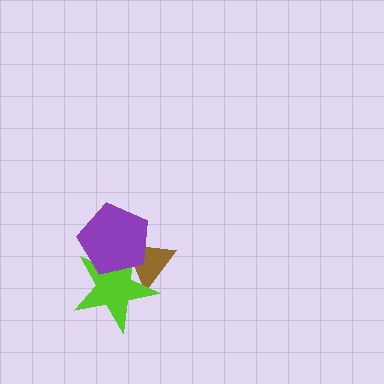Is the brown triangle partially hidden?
Yes, it is partially covered by another shape.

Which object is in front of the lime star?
The purple pentagon is in front of the lime star.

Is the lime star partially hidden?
Yes, it is partially covered by another shape.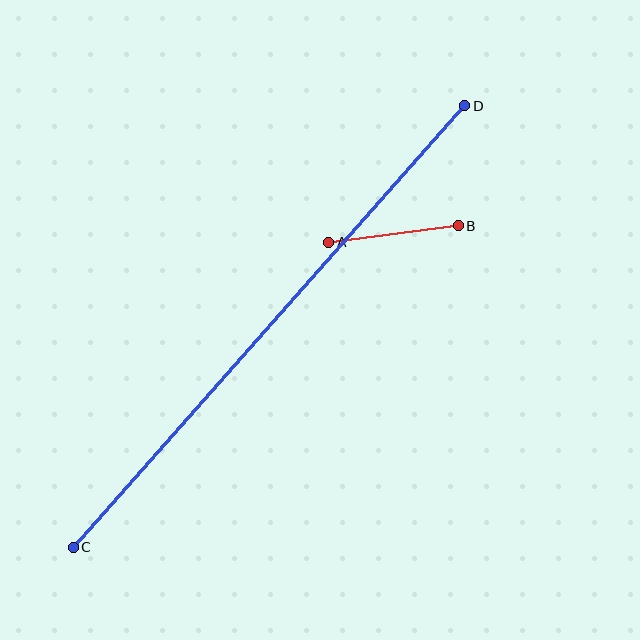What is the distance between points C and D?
The distance is approximately 590 pixels.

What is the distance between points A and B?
The distance is approximately 131 pixels.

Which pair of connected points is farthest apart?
Points C and D are farthest apart.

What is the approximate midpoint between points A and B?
The midpoint is at approximately (394, 234) pixels.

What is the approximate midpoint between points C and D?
The midpoint is at approximately (269, 327) pixels.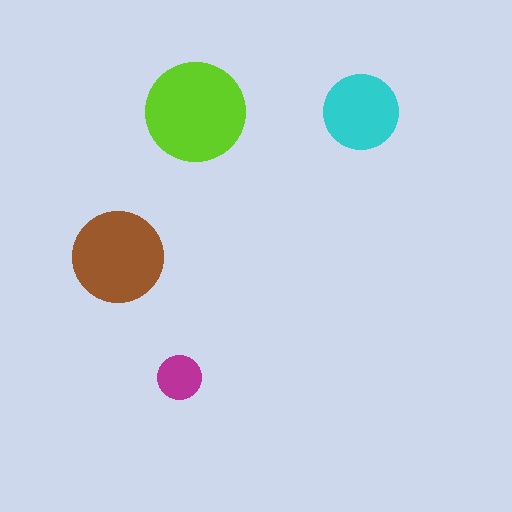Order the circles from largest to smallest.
the lime one, the brown one, the cyan one, the magenta one.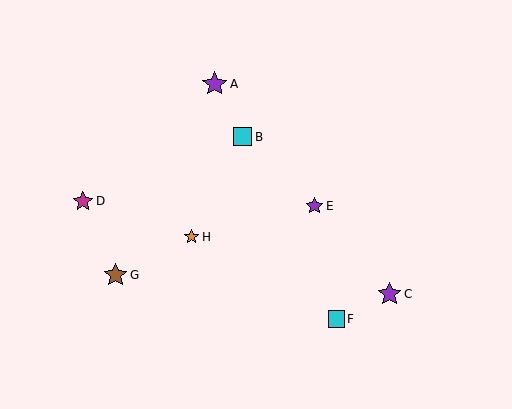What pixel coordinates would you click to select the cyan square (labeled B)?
Click at (242, 137) to select the cyan square B.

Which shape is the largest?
The purple star (labeled A) is the largest.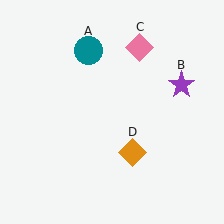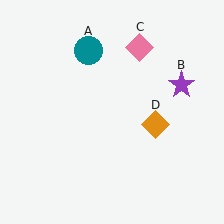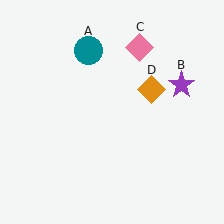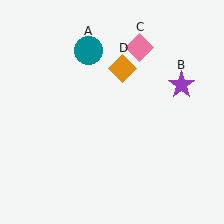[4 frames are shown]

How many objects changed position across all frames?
1 object changed position: orange diamond (object D).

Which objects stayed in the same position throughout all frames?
Teal circle (object A) and purple star (object B) and pink diamond (object C) remained stationary.